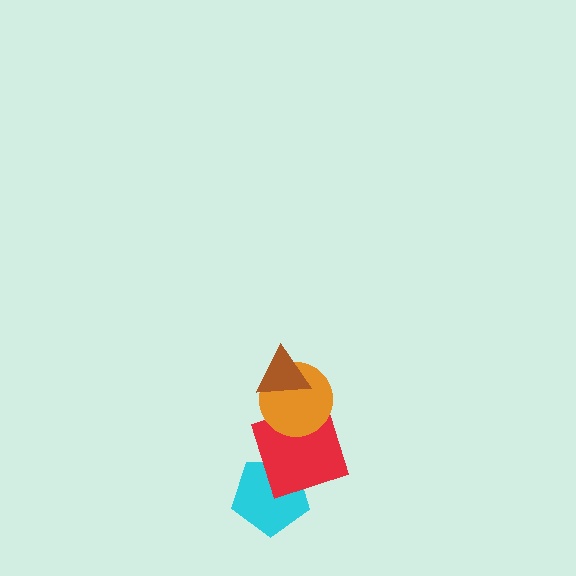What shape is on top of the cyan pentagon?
The red square is on top of the cyan pentagon.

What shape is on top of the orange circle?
The brown triangle is on top of the orange circle.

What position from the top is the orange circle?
The orange circle is 2nd from the top.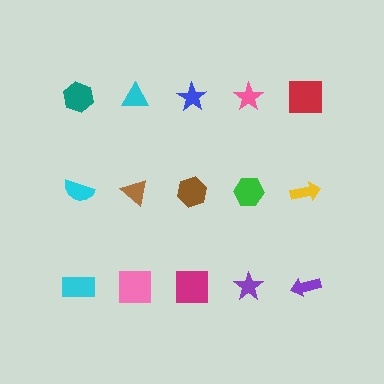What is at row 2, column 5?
A yellow arrow.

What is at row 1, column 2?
A cyan triangle.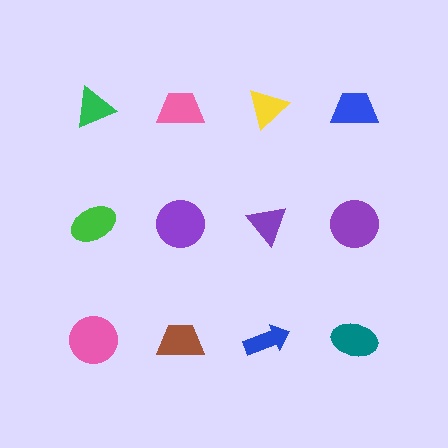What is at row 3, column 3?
A blue arrow.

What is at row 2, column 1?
A green ellipse.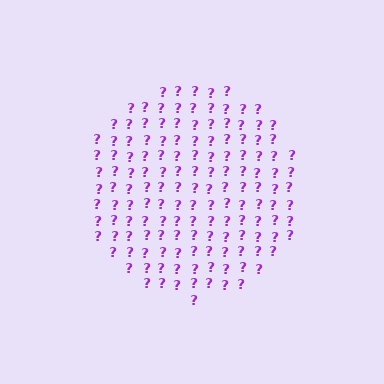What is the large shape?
The large shape is a circle.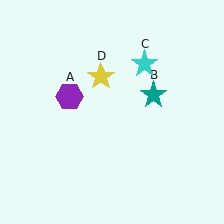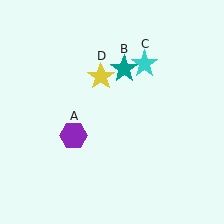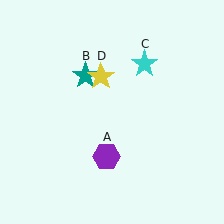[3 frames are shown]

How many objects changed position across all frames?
2 objects changed position: purple hexagon (object A), teal star (object B).